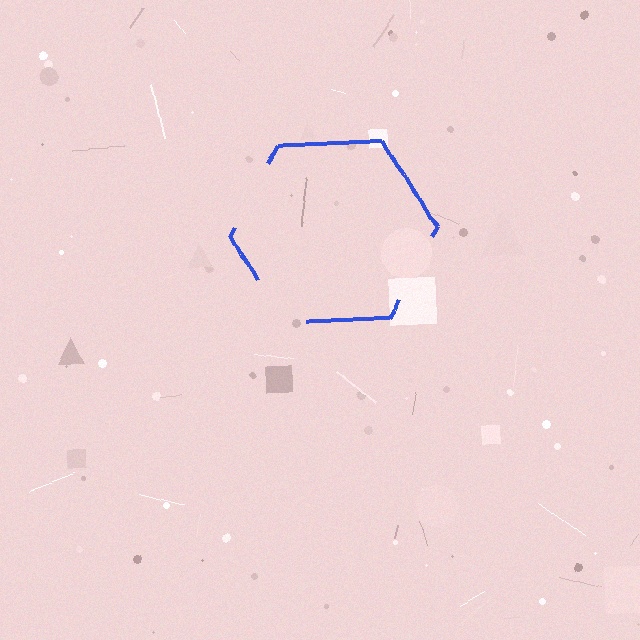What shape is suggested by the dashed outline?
The dashed outline suggests a hexagon.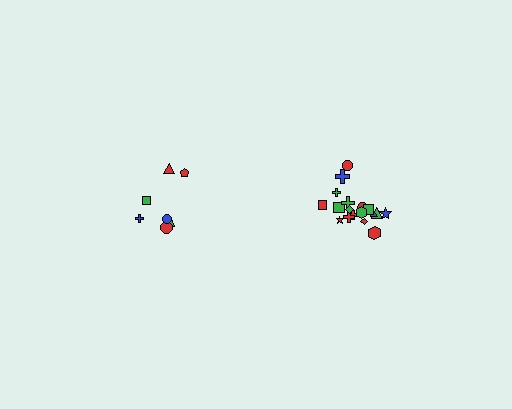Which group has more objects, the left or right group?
The right group.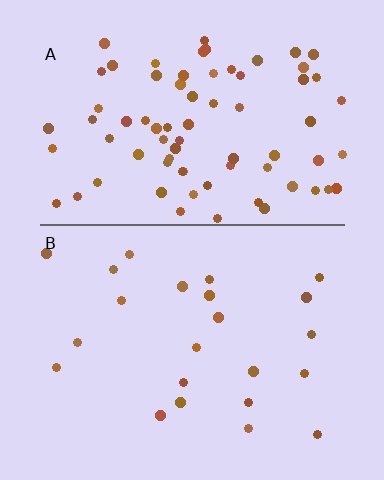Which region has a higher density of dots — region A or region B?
A (the top).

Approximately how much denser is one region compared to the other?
Approximately 3.3× — region A over region B.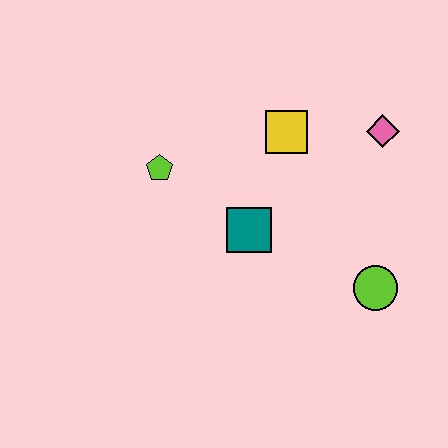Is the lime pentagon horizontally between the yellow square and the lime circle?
No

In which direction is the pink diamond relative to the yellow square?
The pink diamond is to the right of the yellow square.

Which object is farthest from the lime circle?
The lime pentagon is farthest from the lime circle.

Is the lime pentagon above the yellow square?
No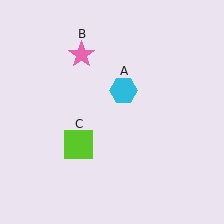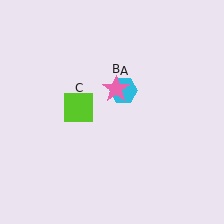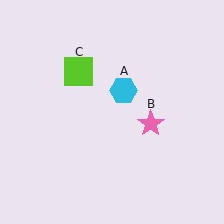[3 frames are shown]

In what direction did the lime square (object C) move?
The lime square (object C) moved up.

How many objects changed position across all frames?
2 objects changed position: pink star (object B), lime square (object C).